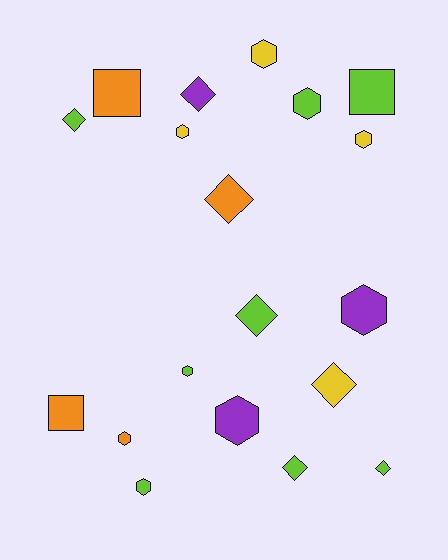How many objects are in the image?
There are 19 objects.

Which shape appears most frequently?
Hexagon, with 9 objects.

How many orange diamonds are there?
There is 1 orange diamond.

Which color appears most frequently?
Lime, with 8 objects.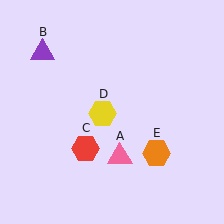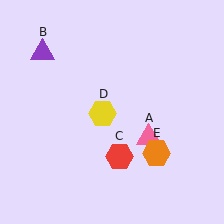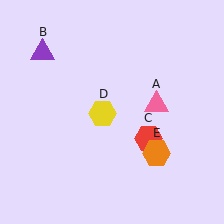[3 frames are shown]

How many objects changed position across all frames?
2 objects changed position: pink triangle (object A), red hexagon (object C).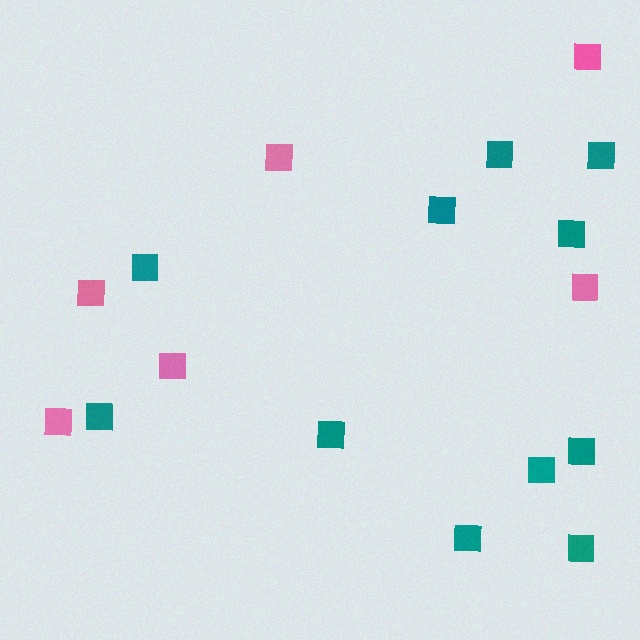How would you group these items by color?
There are 2 groups: one group of pink squares (6) and one group of teal squares (11).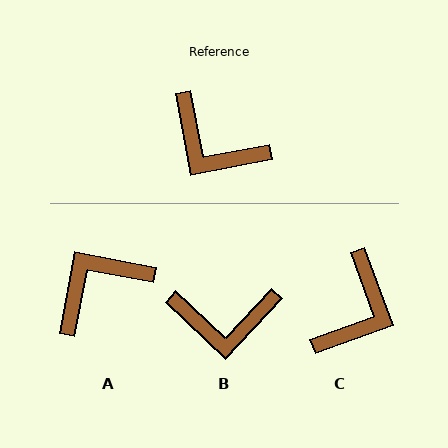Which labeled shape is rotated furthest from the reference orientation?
A, about 111 degrees away.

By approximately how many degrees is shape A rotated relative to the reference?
Approximately 111 degrees clockwise.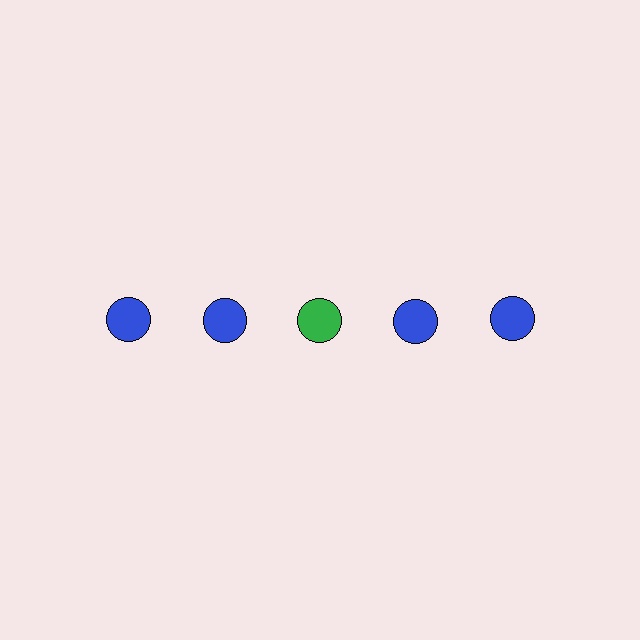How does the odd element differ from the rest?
It has a different color: green instead of blue.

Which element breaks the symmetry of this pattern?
The green circle in the top row, center column breaks the symmetry. All other shapes are blue circles.